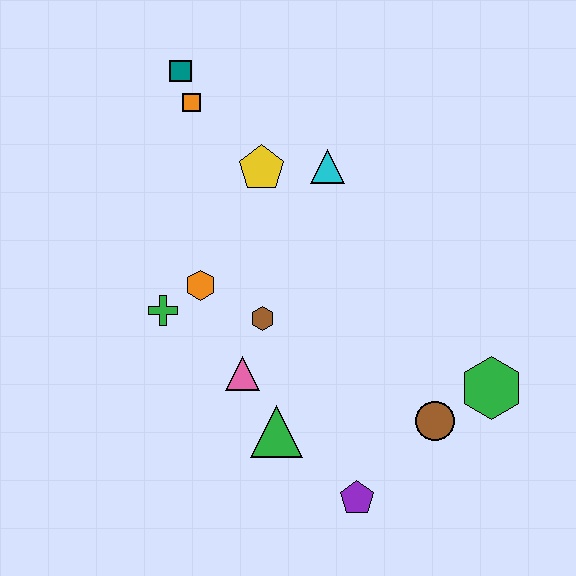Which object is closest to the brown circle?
The green hexagon is closest to the brown circle.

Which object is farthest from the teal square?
The purple pentagon is farthest from the teal square.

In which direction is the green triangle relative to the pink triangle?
The green triangle is below the pink triangle.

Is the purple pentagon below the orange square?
Yes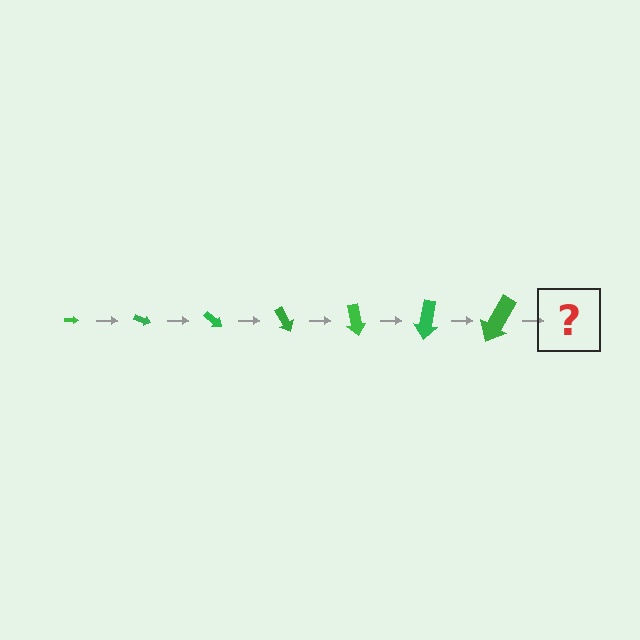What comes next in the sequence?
The next element should be an arrow, larger than the previous one and rotated 140 degrees from the start.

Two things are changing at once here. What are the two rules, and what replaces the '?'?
The two rules are that the arrow grows larger each step and it rotates 20 degrees each step. The '?' should be an arrow, larger than the previous one and rotated 140 degrees from the start.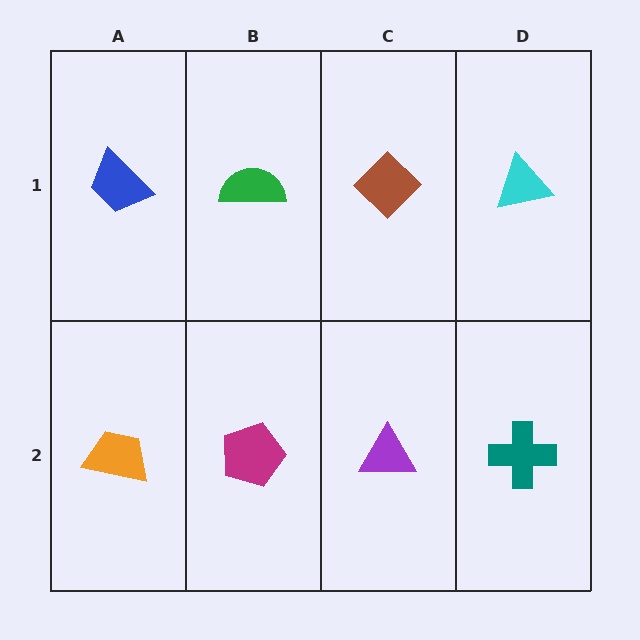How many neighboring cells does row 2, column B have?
3.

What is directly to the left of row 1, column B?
A blue trapezoid.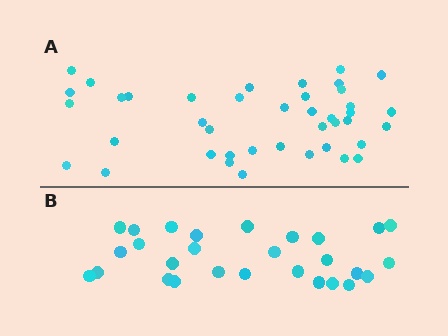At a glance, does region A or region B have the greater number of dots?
Region A (the top region) has more dots.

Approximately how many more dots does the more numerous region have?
Region A has approximately 15 more dots than region B.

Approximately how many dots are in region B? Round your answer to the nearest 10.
About 30 dots. (The exact count is 28, which rounds to 30.)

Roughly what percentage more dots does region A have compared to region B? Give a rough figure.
About 45% more.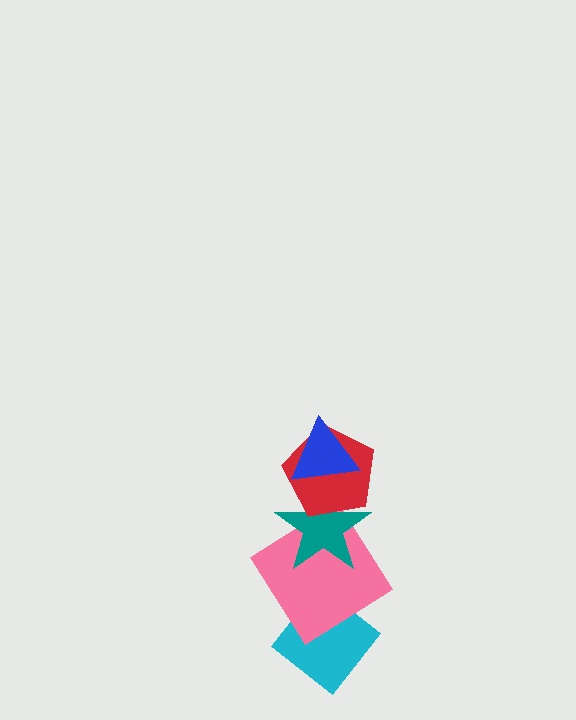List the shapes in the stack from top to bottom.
From top to bottom: the blue triangle, the red pentagon, the teal star, the pink diamond, the cyan diamond.